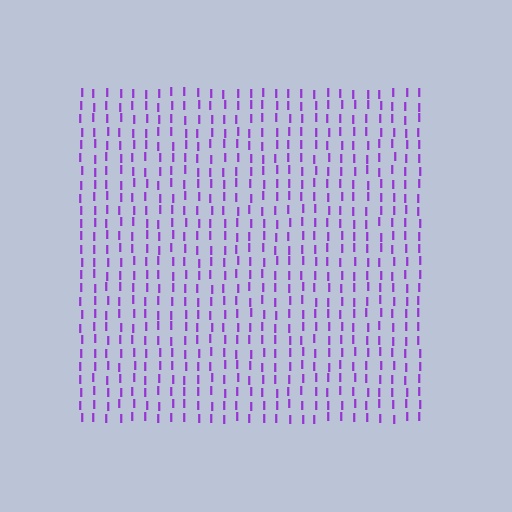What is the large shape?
The large shape is a square.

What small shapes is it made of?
It is made of small letter I's.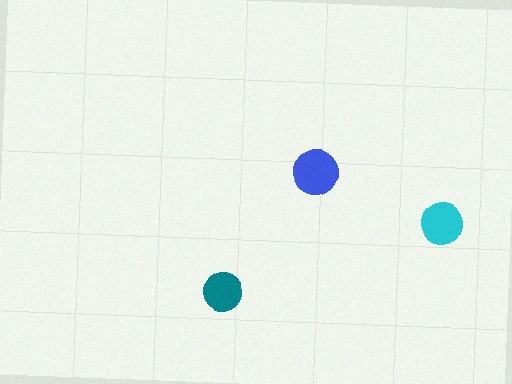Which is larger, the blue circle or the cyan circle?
The blue one.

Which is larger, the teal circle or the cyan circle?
The cyan one.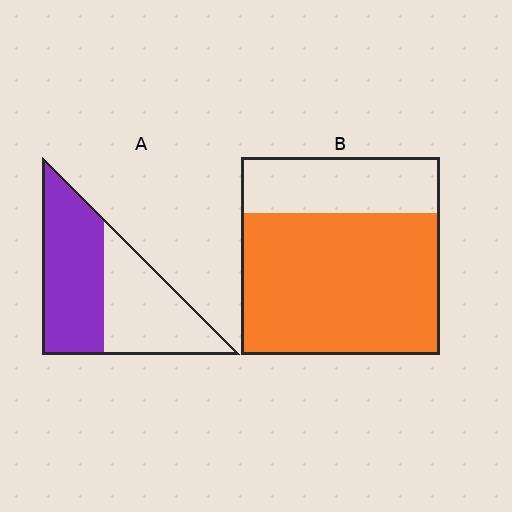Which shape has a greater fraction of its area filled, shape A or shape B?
Shape B.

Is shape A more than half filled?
Roughly half.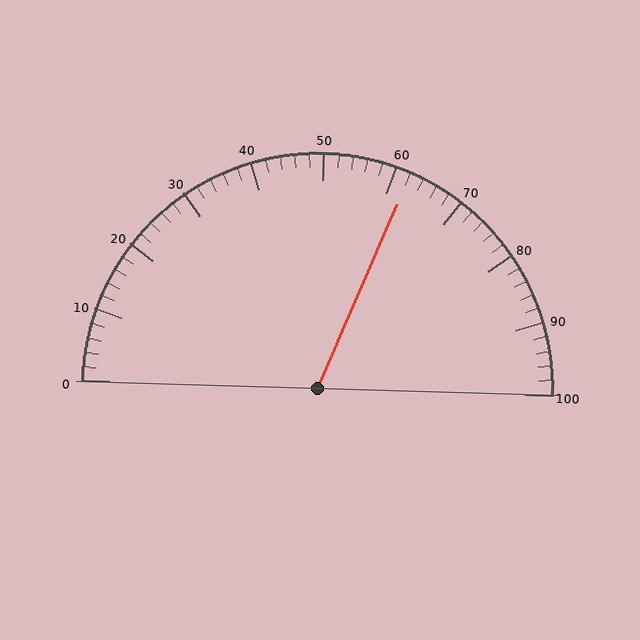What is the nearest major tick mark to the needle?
The nearest major tick mark is 60.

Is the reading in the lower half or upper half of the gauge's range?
The reading is in the upper half of the range (0 to 100).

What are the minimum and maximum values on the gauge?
The gauge ranges from 0 to 100.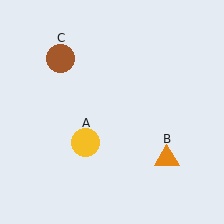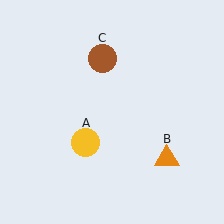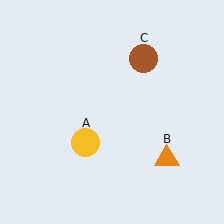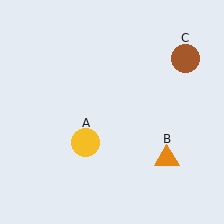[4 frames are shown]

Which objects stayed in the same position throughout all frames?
Yellow circle (object A) and orange triangle (object B) remained stationary.